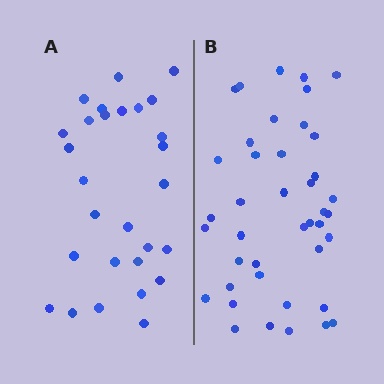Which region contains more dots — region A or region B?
Region B (the right region) has more dots.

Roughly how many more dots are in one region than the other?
Region B has approximately 15 more dots than region A.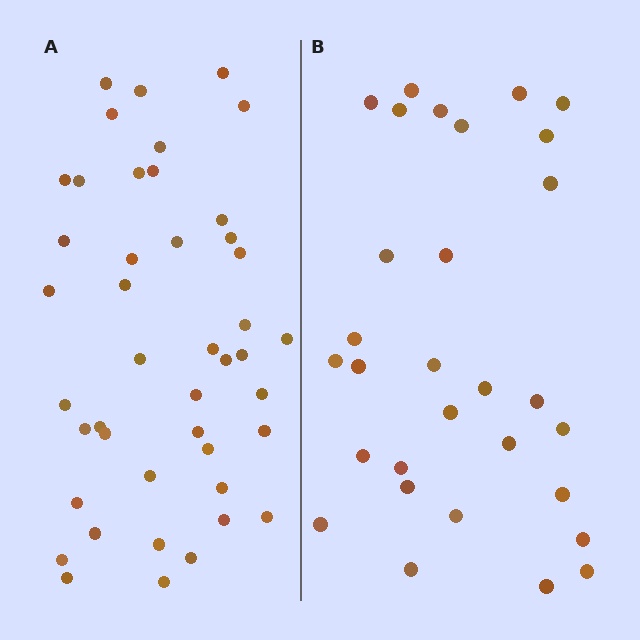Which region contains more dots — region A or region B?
Region A (the left region) has more dots.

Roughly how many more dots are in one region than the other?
Region A has approximately 15 more dots than region B.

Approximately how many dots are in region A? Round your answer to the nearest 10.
About 40 dots. (The exact count is 44, which rounds to 40.)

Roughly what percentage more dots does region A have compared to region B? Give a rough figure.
About 45% more.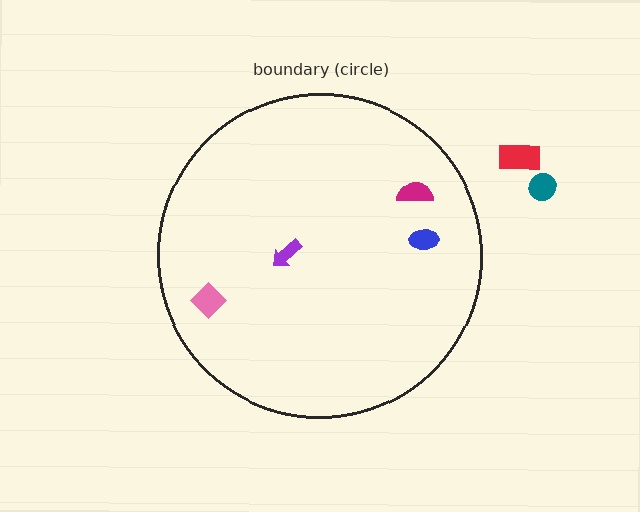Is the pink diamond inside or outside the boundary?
Inside.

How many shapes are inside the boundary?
4 inside, 2 outside.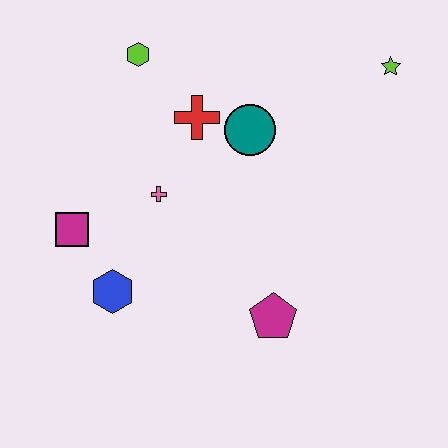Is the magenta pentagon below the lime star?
Yes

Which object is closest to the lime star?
The teal circle is closest to the lime star.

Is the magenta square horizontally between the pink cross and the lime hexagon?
No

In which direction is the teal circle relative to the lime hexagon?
The teal circle is to the right of the lime hexagon.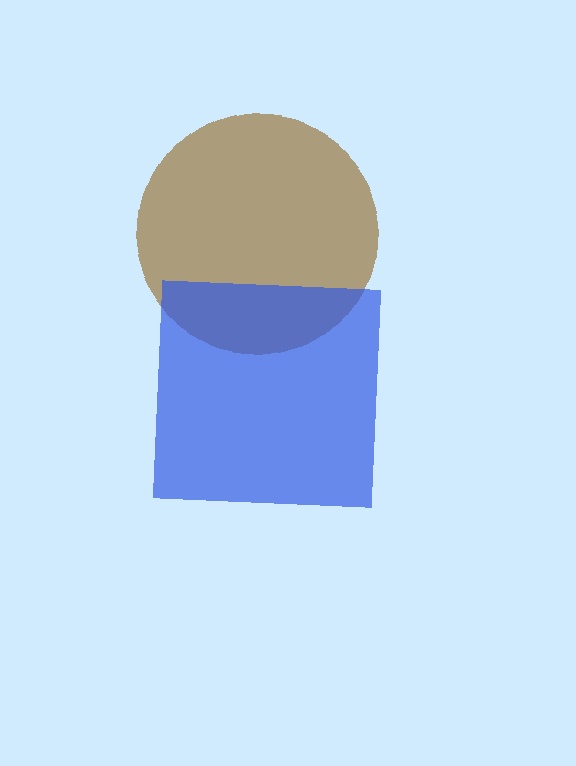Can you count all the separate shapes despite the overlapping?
Yes, there are 2 separate shapes.